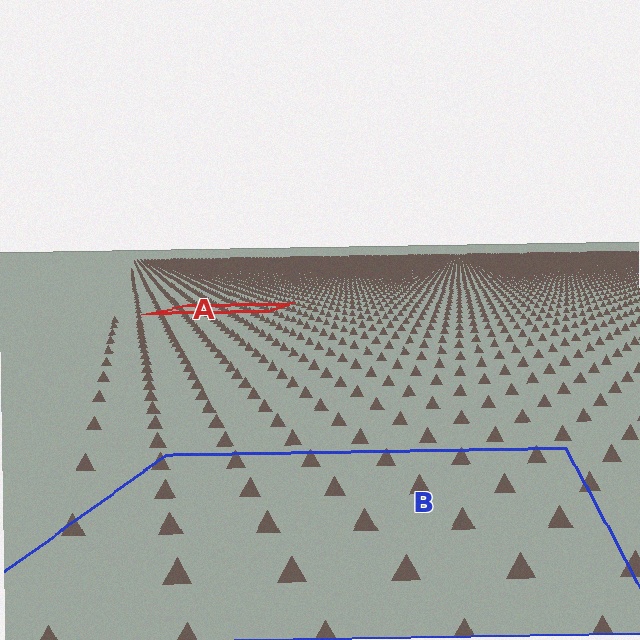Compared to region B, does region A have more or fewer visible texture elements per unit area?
Region A has more texture elements per unit area — they are packed more densely because it is farther away.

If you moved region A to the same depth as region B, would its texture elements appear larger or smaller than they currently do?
They would appear larger. At a closer depth, the same texture elements are projected at a bigger on-screen size.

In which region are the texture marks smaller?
The texture marks are smaller in region A, because it is farther away.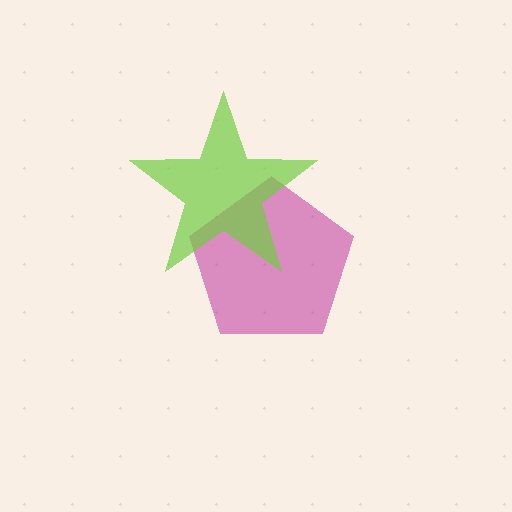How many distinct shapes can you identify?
There are 2 distinct shapes: a magenta pentagon, a lime star.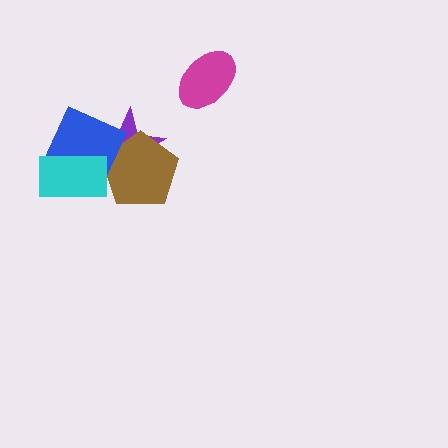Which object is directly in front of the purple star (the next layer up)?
The brown pentagon is directly in front of the purple star.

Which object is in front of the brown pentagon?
The blue diamond is in front of the brown pentagon.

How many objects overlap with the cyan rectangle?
2 objects overlap with the cyan rectangle.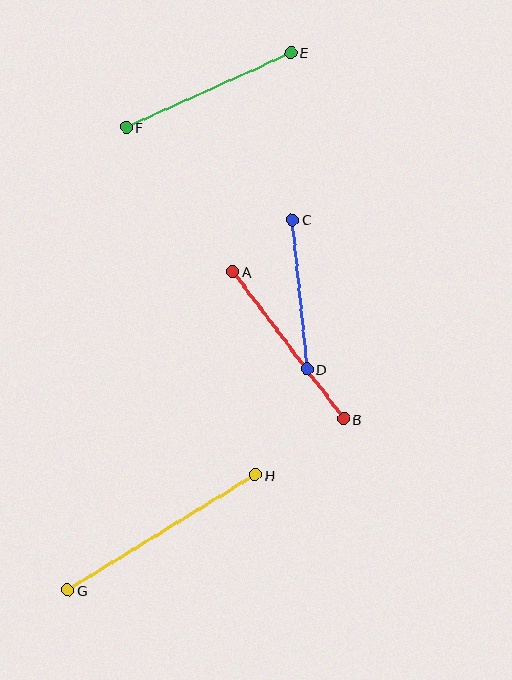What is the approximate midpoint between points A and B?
The midpoint is at approximately (288, 345) pixels.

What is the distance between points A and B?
The distance is approximately 185 pixels.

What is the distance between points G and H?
The distance is approximately 220 pixels.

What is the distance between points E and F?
The distance is approximately 181 pixels.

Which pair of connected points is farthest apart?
Points G and H are farthest apart.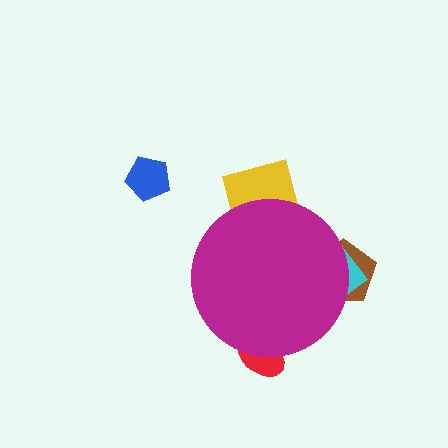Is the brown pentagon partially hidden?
Yes, the brown pentagon is partially hidden behind the magenta circle.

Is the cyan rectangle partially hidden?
Yes, the cyan rectangle is partially hidden behind the magenta circle.